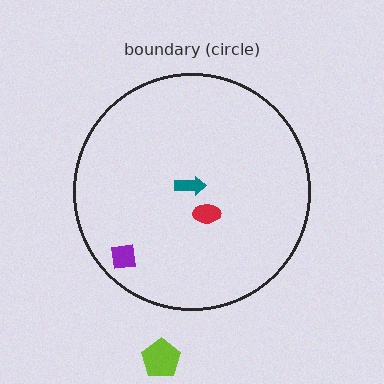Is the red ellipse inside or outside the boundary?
Inside.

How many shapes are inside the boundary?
3 inside, 1 outside.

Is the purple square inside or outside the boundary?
Inside.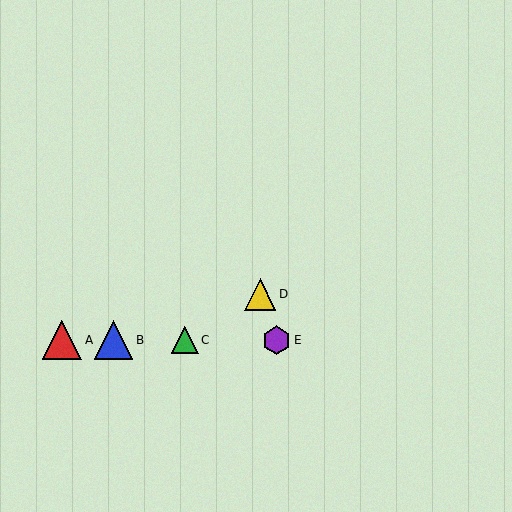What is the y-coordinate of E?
Object E is at y≈340.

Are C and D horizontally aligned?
No, C is at y≈340 and D is at y≈294.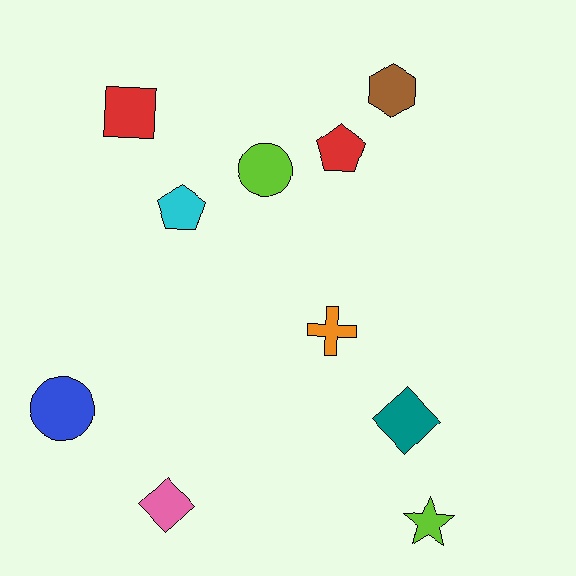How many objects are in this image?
There are 10 objects.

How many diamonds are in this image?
There are 2 diamonds.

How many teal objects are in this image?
There is 1 teal object.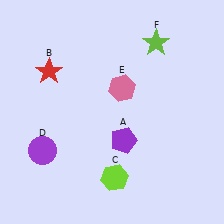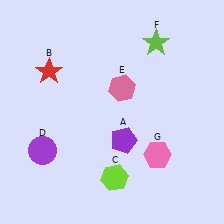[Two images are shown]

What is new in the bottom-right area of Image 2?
A pink hexagon (G) was added in the bottom-right area of Image 2.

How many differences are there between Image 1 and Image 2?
There is 1 difference between the two images.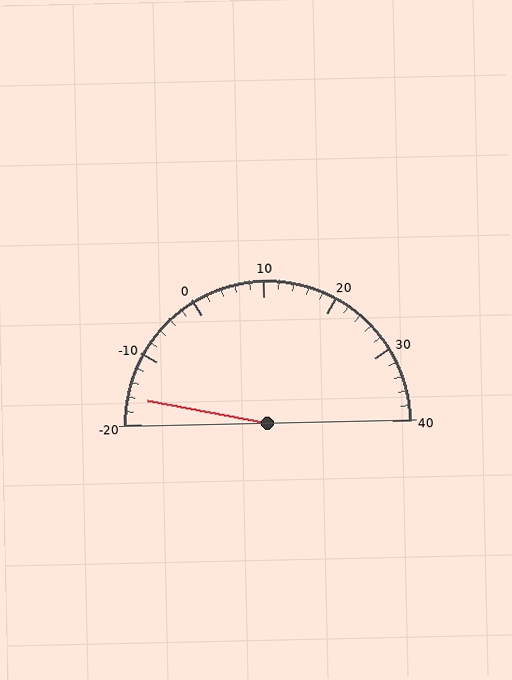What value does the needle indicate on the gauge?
The needle indicates approximately -16.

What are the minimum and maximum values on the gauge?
The gauge ranges from -20 to 40.